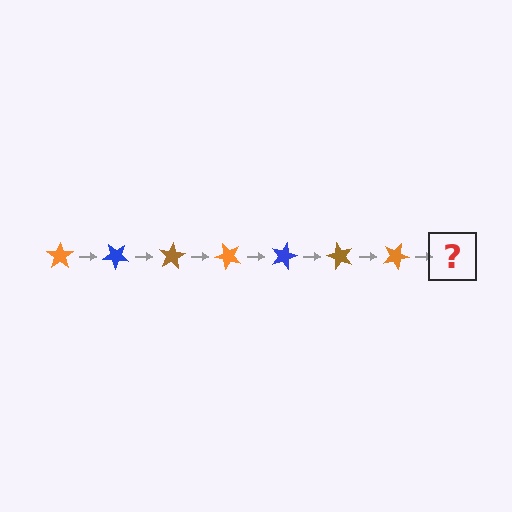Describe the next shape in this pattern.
It should be a blue star, rotated 280 degrees from the start.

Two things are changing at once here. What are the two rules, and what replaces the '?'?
The two rules are that it rotates 40 degrees each step and the color cycles through orange, blue, and brown. The '?' should be a blue star, rotated 280 degrees from the start.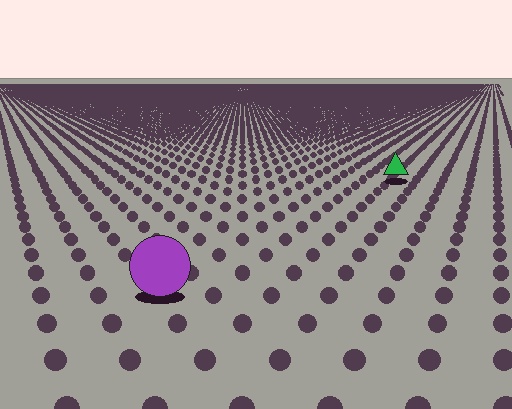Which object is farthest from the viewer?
The green triangle is farthest from the viewer. It appears smaller and the ground texture around it is denser.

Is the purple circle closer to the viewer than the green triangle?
Yes. The purple circle is closer — you can tell from the texture gradient: the ground texture is coarser near it.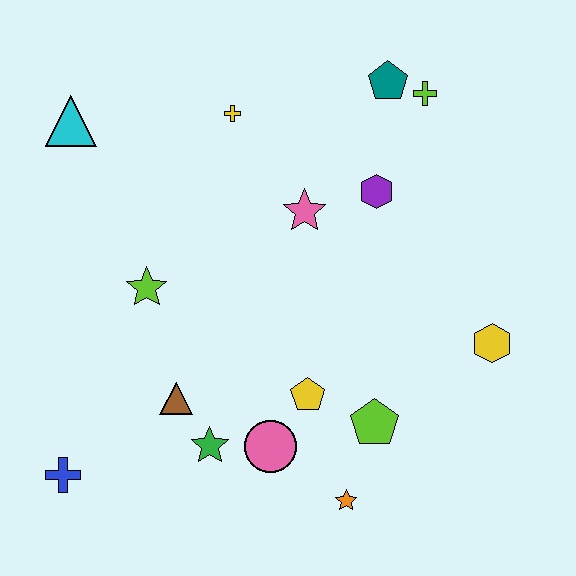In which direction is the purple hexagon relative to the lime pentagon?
The purple hexagon is above the lime pentagon.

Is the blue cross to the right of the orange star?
No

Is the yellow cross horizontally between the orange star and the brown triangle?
Yes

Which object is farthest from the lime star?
The yellow hexagon is farthest from the lime star.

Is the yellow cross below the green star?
No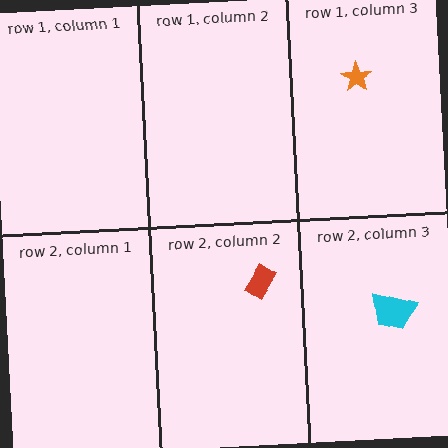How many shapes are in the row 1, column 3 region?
1.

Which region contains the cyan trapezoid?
The row 2, column 3 region.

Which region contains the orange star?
The row 1, column 3 region.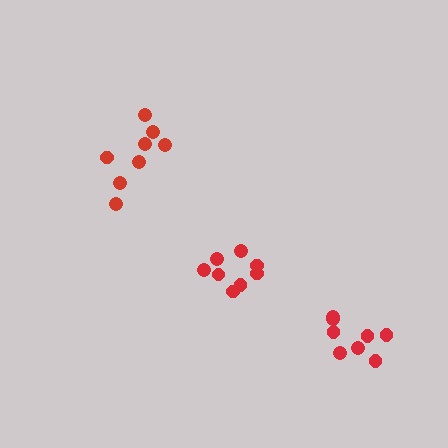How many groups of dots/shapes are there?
There are 3 groups.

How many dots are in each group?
Group 1: 8 dots, Group 2: 8 dots, Group 3: 8 dots (24 total).